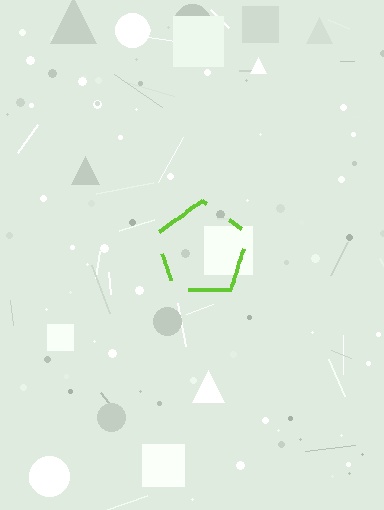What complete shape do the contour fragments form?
The contour fragments form a pentagon.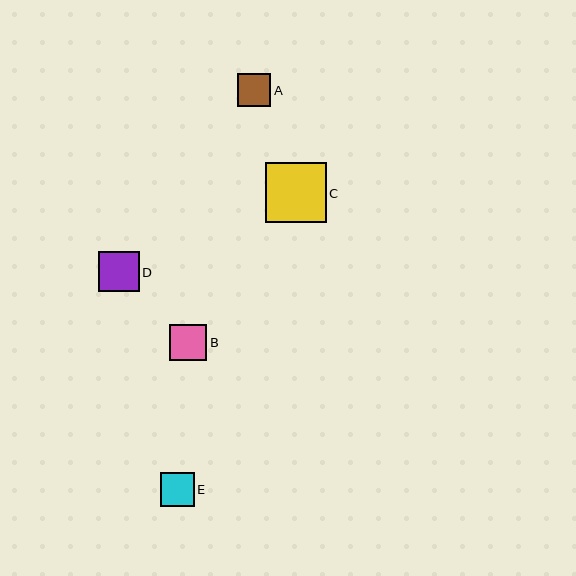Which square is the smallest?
Square A is the smallest with a size of approximately 33 pixels.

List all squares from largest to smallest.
From largest to smallest: C, D, B, E, A.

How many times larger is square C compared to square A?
Square C is approximately 1.8 times the size of square A.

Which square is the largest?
Square C is the largest with a size of approximately 60 pixels.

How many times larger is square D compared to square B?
Square D is approximately 1.1 times the size of square B.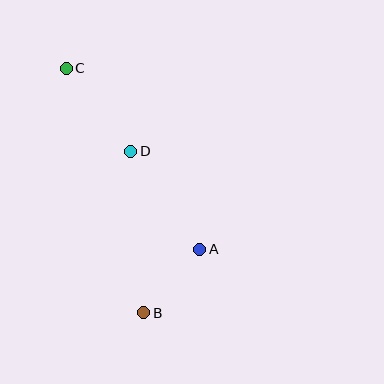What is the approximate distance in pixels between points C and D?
The distance between C and D is approximately 105 pixels.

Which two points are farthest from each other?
Points B and C are farthest from each other.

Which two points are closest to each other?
Points A and B are closest to each other.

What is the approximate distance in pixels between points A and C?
The distance between A and C is approximately 225 pixels.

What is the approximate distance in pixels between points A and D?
The distance between A and D is approximately 120 pixels.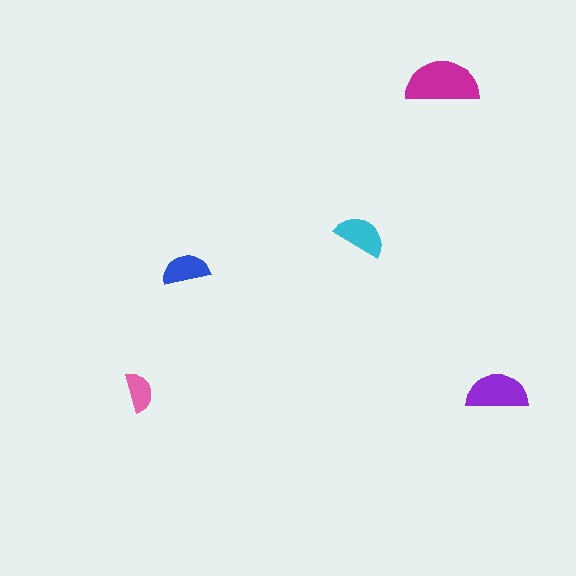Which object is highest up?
The magenta semicircle is topmost.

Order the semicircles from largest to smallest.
the magenta one, the purple one, the cyan one, the blue one, the pink one.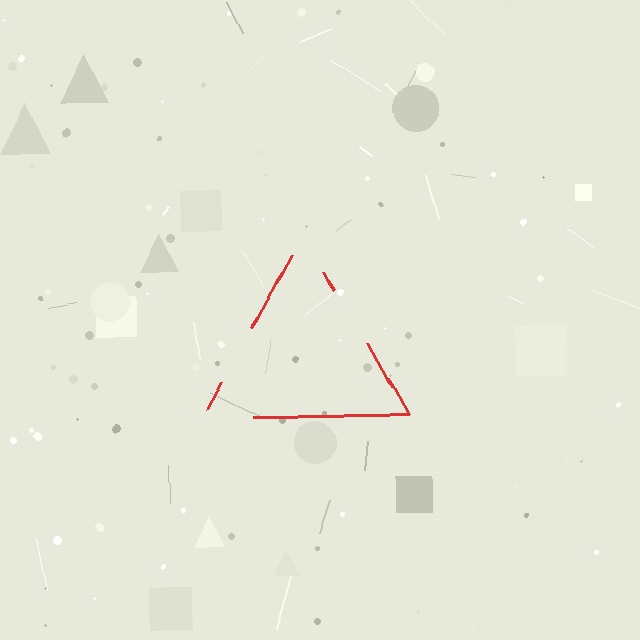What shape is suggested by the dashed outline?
The dashed outline suggests a triangle.